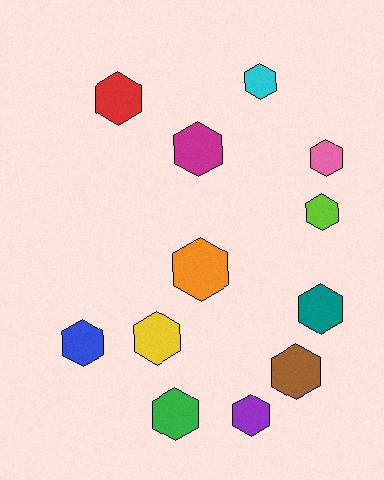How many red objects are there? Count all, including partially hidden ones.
There is 1 red object.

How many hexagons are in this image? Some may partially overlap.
There are 12 hexagons.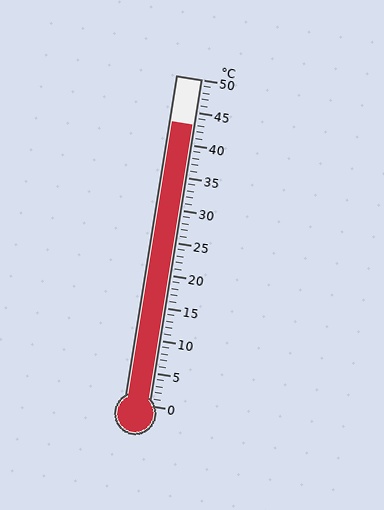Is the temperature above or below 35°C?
The temperature is above 35°C.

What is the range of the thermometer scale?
The thermometer scale ranges from 0°C to 50°C.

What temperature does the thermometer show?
The thermometer shows approximately 43°C.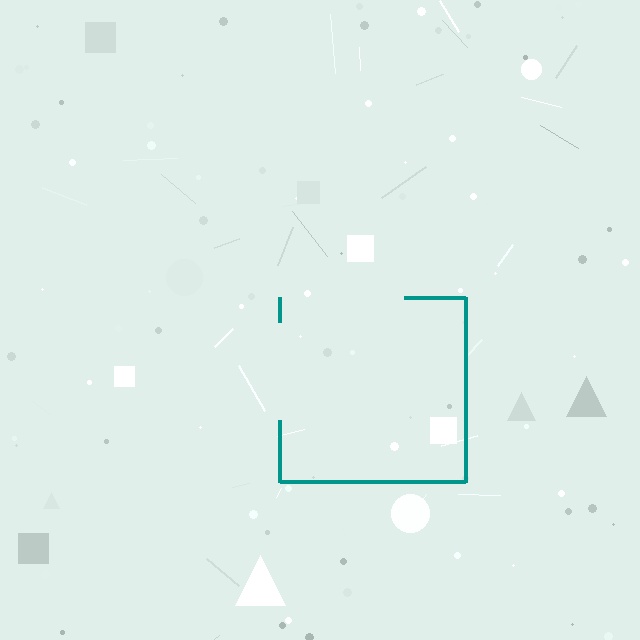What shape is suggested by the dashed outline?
The dashed outline suggests a square.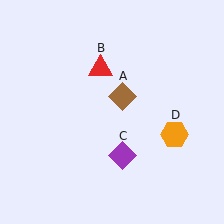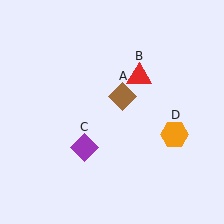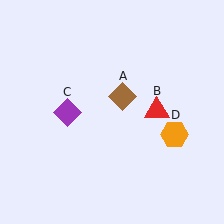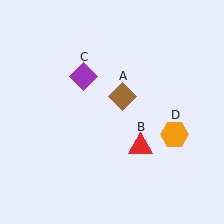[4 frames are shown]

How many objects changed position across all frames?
2 objects changed position: red triangle (object B), purple diamond (object C).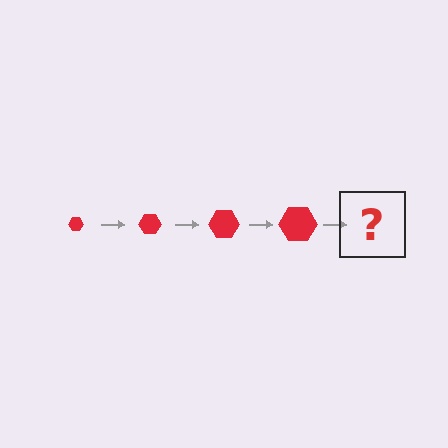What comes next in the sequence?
The next element should be a red hexagon, larger than the previous one.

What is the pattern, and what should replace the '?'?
The pattern is that the hexagon gets progressively larger each step. The '?' should be a red hexagon, larger than the previous one.